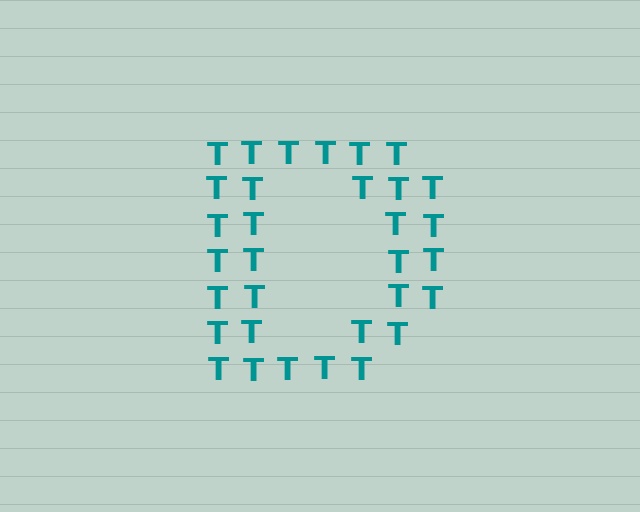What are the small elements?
The small elements are letter T's.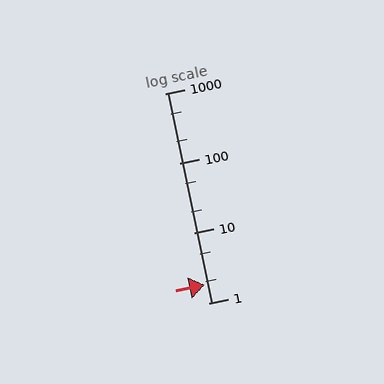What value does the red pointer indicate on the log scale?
The pointer indicates approximately 1.8.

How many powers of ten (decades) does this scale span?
The scale spans 3 decades, from 1 to 1000.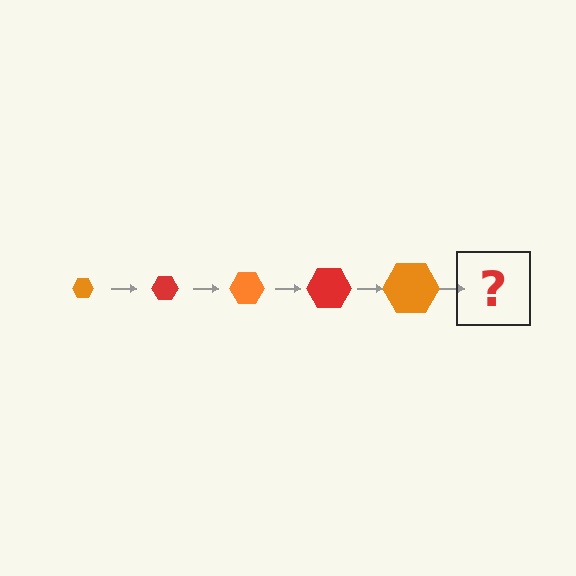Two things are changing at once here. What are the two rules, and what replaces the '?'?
The two rules are that the hexagon grows larger each step and the color cycles through orange and red. The '?' should be a red hexagon, larger than the previous one.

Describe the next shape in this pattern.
It should be a red hexagon, larger than the previous one.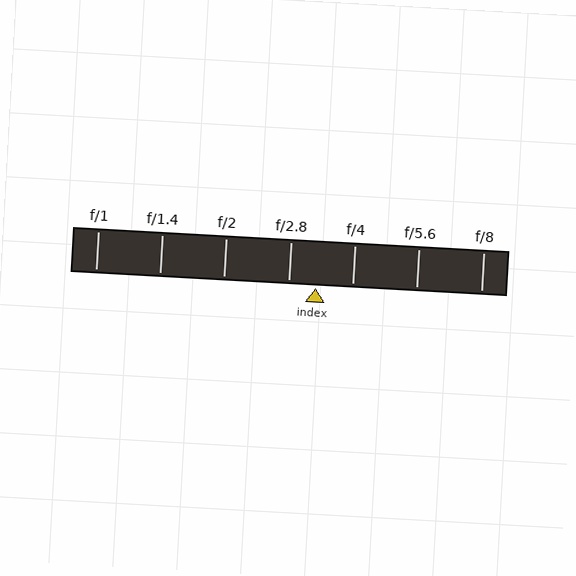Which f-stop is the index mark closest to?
The index mark is closest to f/2.8.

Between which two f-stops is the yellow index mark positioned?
The index mark is between f/2.8 and f/4.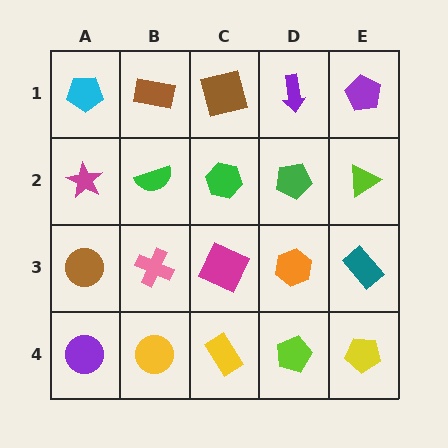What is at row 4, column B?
A yellow circle.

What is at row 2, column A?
A magenta star.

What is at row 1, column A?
A cyan pentagon.